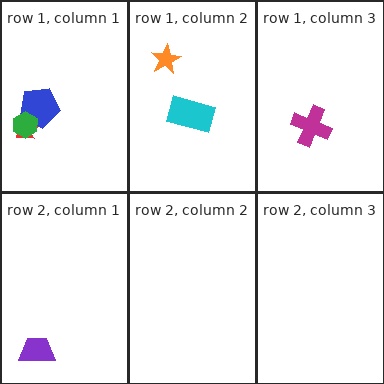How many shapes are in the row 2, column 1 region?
1.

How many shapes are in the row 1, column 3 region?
1.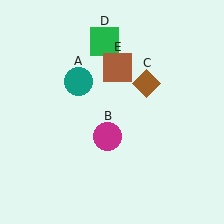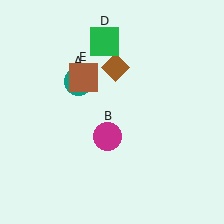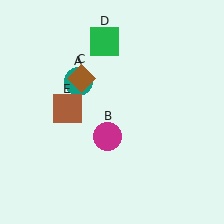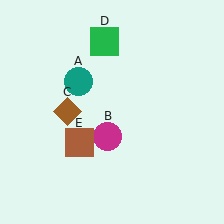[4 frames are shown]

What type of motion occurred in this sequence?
The brown diamond (object C), brown square (object E) rotated counterclockwise around the center of the scene.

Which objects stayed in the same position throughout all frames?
Teal circle (object A) and magenta circle (object B) and green square (object D) remained stationary.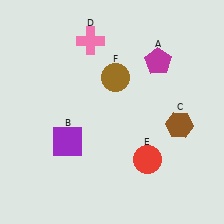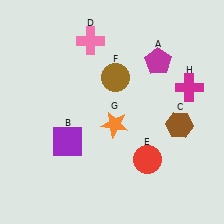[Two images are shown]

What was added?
An orange star (G), a magenta cross (H) were added in Image 2.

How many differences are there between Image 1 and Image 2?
There are 2 differences between the two images.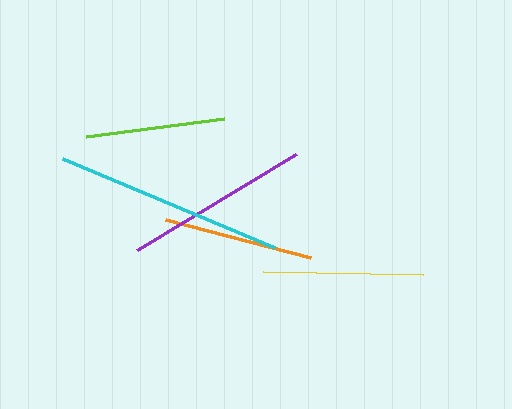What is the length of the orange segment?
The orange segment is approximately 150 pixels long.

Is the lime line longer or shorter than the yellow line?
The yellow line is longer than the lime line.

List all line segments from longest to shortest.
From longest to shortest: cyan, purple, yellow, orange, lime.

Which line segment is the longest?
The cyan line is the longest at approximately 229 pixels.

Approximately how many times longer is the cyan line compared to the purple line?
The cyan line is approximately 1.2 times the length of the purple line.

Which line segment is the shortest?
The lime line is the shortest at approximately 139 pixels.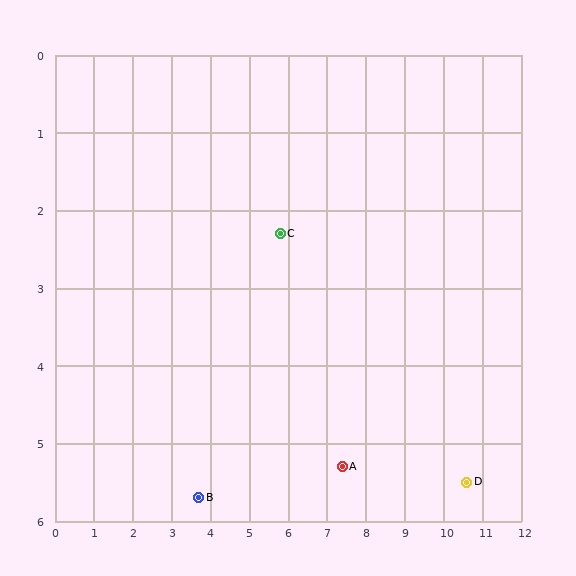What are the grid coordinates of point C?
Point C is at approximately (5.8, 2.3).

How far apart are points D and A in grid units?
Points D and A are about 3.2 grid units apart.